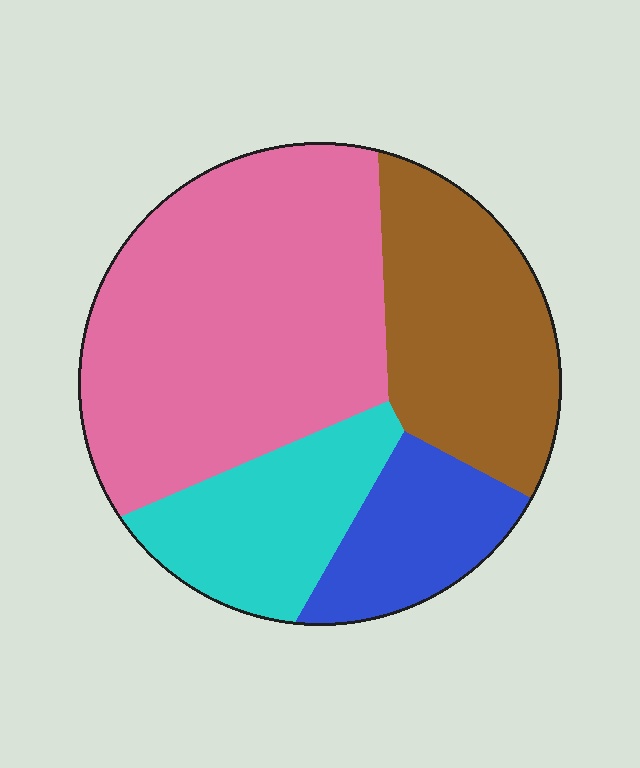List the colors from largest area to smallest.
From largest to smallest: pink, brown, cyan, blue.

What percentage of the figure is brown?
Brown takes up about one quarter (1/4) of the figure.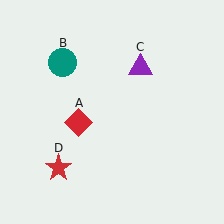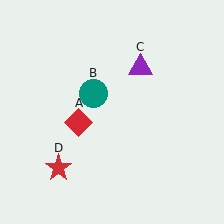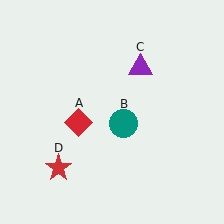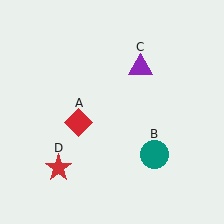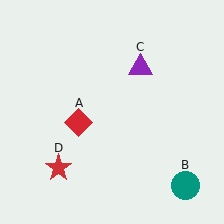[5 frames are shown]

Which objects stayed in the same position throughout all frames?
Red diamond (object A) and purple triangle (object C) and red star (object D) remained stationary.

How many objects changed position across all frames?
1 object changed position: teal circle (object B).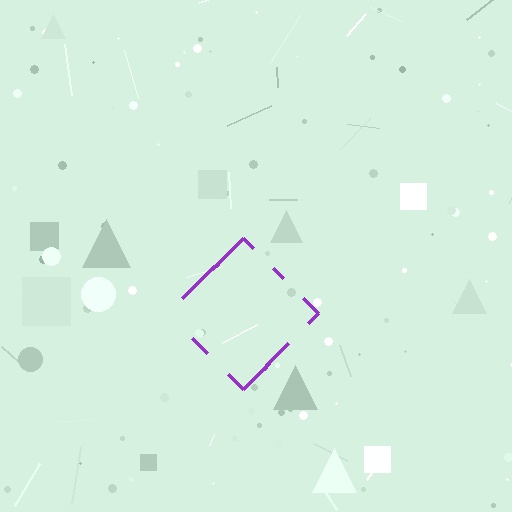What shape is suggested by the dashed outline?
The dashed outline suggests a diamond.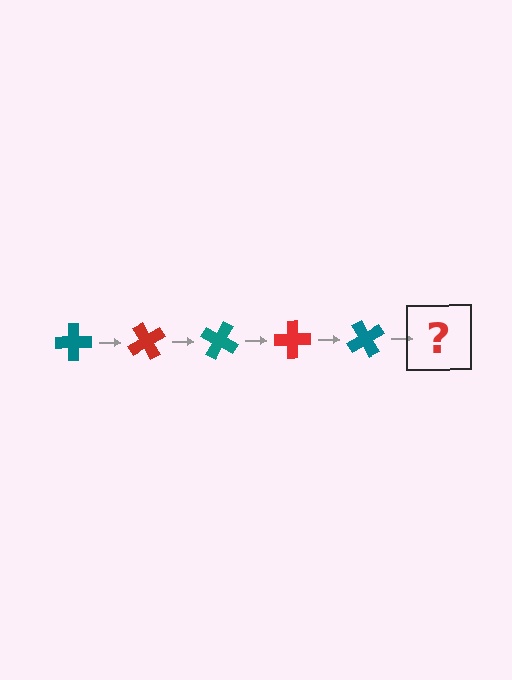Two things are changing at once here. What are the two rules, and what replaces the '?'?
The two rules are that it rotates 60 degrees each step and the color cycles through teal and red. The '?' should be a red cross, rotated 300 degrees from the start.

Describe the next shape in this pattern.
It should be a red cross, rotated 300 degrees from the start.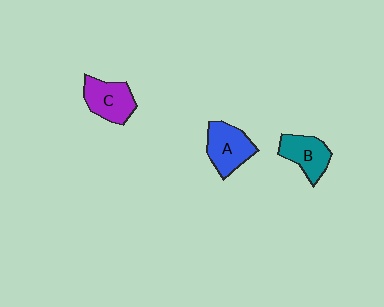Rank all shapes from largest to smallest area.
From largest to smallest: A (blue), C (purple), B (teal).